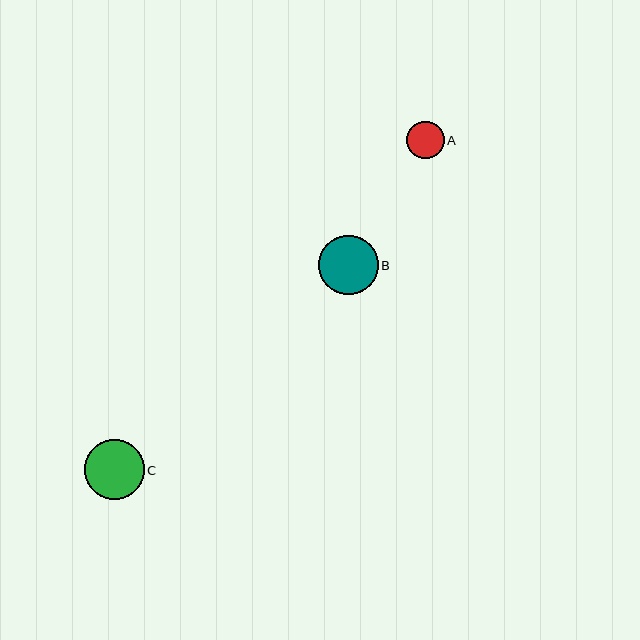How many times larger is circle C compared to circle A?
Circle C is approximately 1.6 times the size of circle A.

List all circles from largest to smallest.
From largest to smallest: C, B, A.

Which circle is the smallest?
Circle A is the smallest with a size of approximately 37 pixels.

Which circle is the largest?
Circle C is the largest with a size of approximately 60 pixels.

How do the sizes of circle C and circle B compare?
Circle C and circle B are approximately the same size.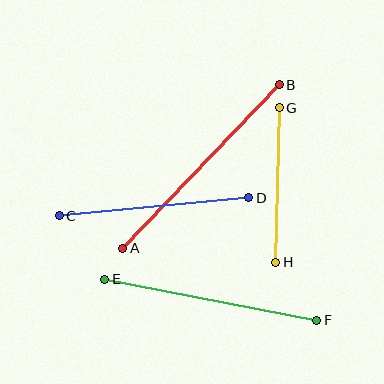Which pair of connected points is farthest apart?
Points A and B are farthest apart.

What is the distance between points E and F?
The distance is approximately 215 pixels.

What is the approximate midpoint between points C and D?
The midpoint is at approximately (154, 207) pixels.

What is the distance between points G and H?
The distance is approximately 155 pixels.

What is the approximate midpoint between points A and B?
The midpoint is at approximately (201, 167) pixels.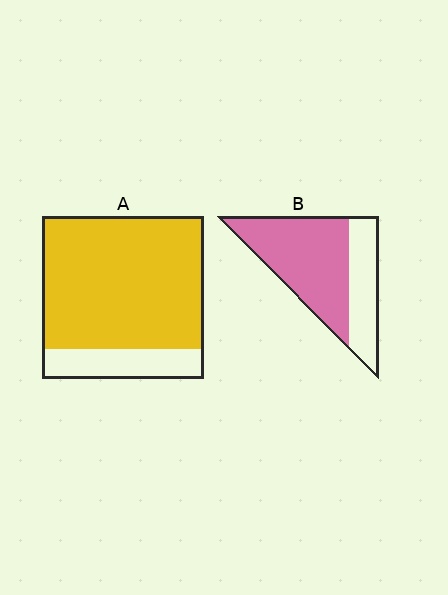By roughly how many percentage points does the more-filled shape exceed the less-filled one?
By roughly 15 percentage points (A over B).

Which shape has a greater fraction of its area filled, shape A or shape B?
Shape A.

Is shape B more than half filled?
Yes.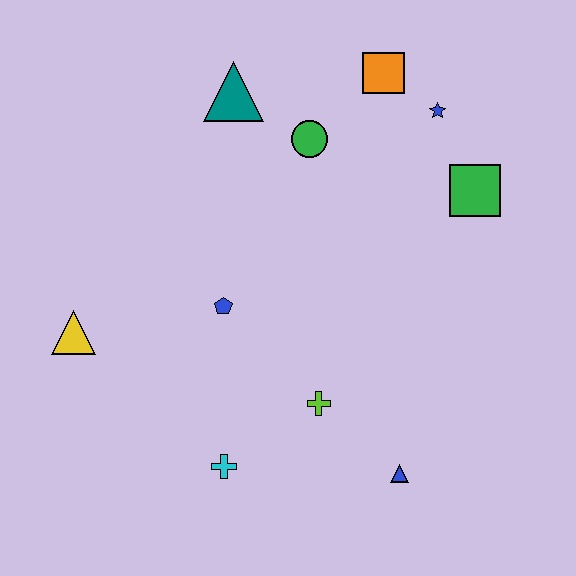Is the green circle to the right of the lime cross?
No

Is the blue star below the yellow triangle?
No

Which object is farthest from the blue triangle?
The teal triangle is farthest from the blue triangle.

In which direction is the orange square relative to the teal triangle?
The orange square is to the right of the teal triangle.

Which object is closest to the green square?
The blue star is closest to the green square.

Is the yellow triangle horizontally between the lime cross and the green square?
No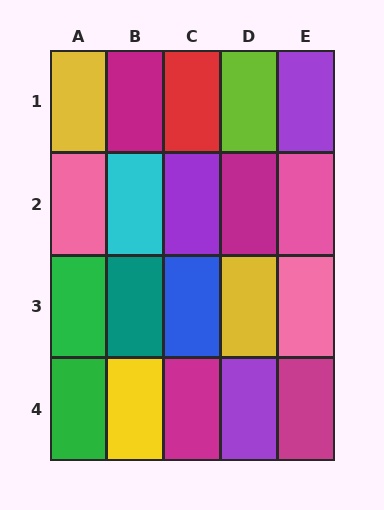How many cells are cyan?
1 cell is cyan.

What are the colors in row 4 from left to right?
Green, yellow, magenta, purple, magenta.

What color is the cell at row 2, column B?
Cyan.